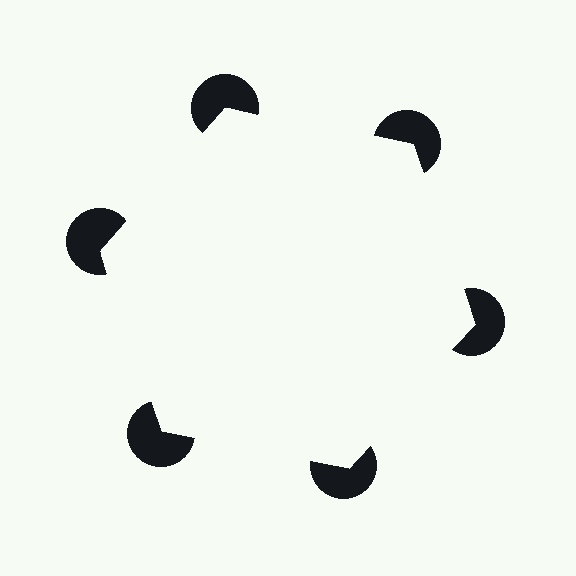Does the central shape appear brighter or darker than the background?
It typically appears slightly brighter than the background, even though no actual brightness change is drawn.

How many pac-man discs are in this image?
There are 6 — one at each vertex of the illusory hexagon.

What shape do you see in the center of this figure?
An illusory hexagon — its edges are inferred from the aligned wedge cuts in the pac-man discs, not physically drawn.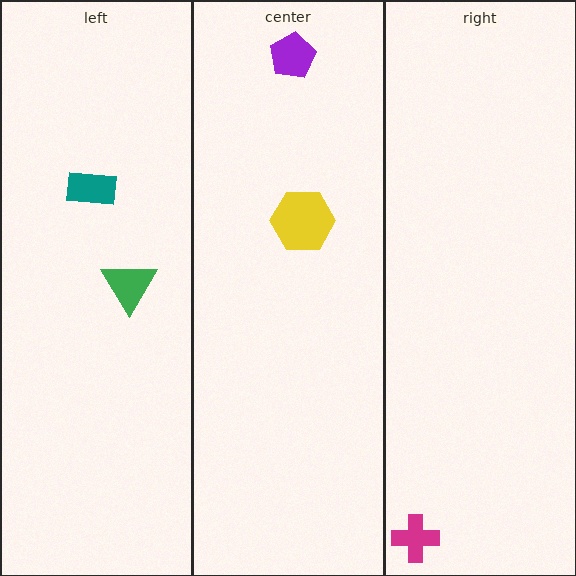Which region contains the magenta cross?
The right region.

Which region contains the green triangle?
The left region.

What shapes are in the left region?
The green triangle, the teal rectangle.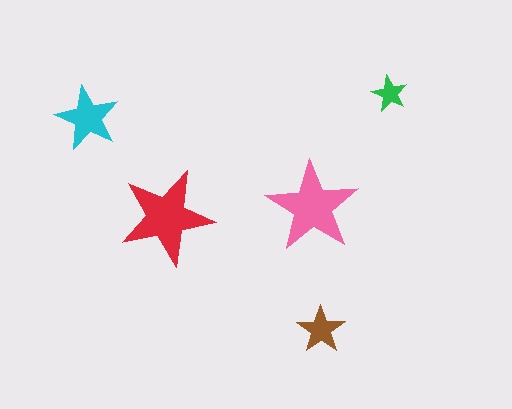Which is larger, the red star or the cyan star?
The red one.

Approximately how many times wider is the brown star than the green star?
About 1.5 times wider.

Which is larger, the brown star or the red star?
The red one.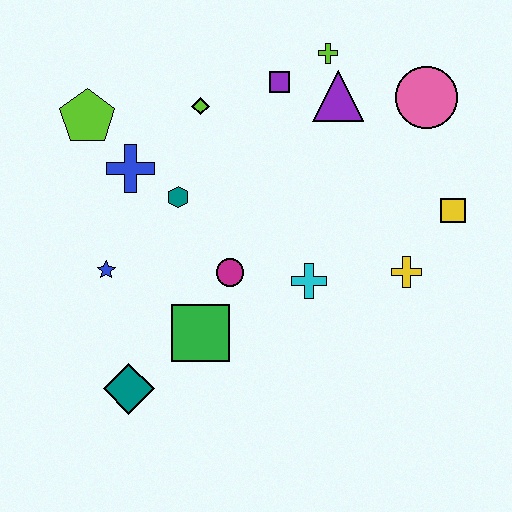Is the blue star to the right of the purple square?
No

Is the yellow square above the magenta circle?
Yes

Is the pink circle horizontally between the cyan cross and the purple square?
No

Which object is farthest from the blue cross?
The yellow square is farthest from the blue cross.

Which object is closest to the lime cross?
The purple triangle is closest to the lime cross.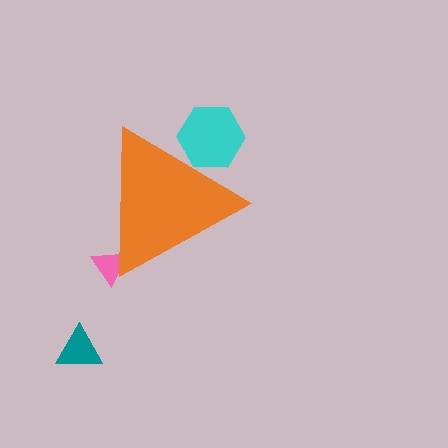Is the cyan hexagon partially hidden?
Yes, the cyan hexagon is partially hidden behind the orange triangle.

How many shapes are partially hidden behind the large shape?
2 shapes are partially hidden.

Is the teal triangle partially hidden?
No, the teal triangle is fully visible.